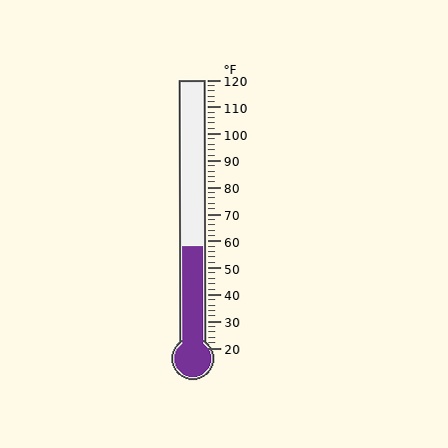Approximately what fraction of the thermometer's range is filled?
The thermometer is filled to approximately 40% of its range.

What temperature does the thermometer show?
The thermometer shows approximately 58°F.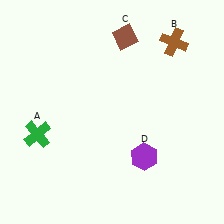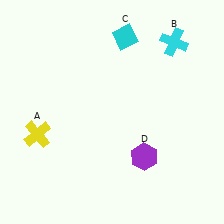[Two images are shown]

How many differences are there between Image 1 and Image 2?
There are 3 differences between the two images.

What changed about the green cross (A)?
In Image 1, A is green. In Image 2, it changed to yellow.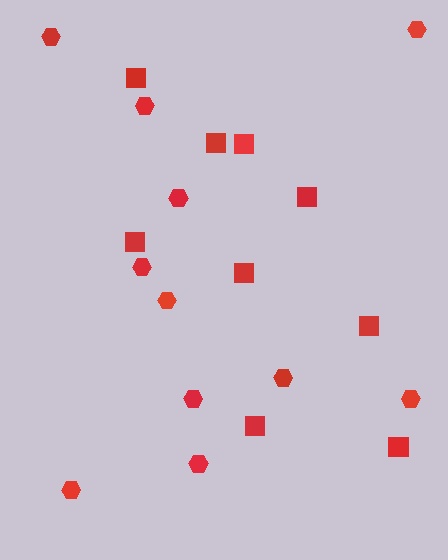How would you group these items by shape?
There are 2 groups: one group of hexagons (11) and one group of squares (9).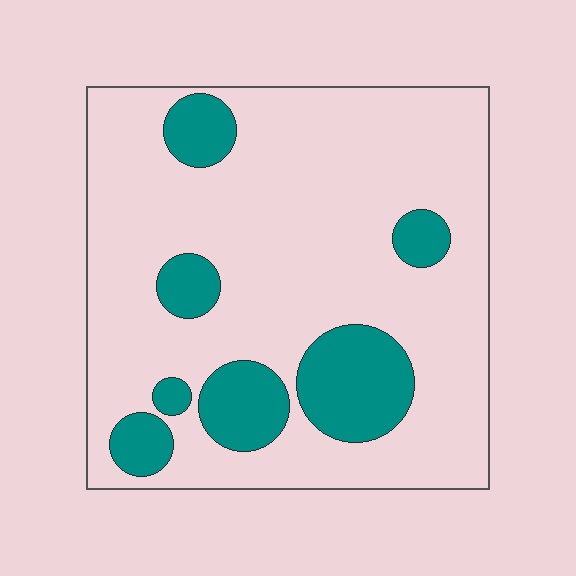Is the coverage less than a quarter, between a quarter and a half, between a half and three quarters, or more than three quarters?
Less than a quarter.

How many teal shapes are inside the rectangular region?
7.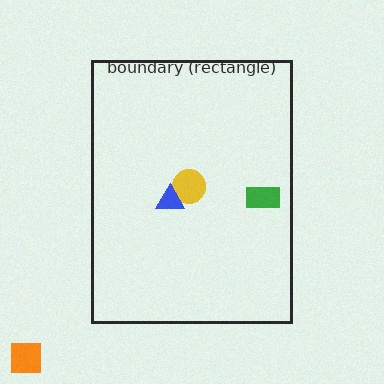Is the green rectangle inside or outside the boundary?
Inside.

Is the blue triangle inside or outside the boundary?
Inside.